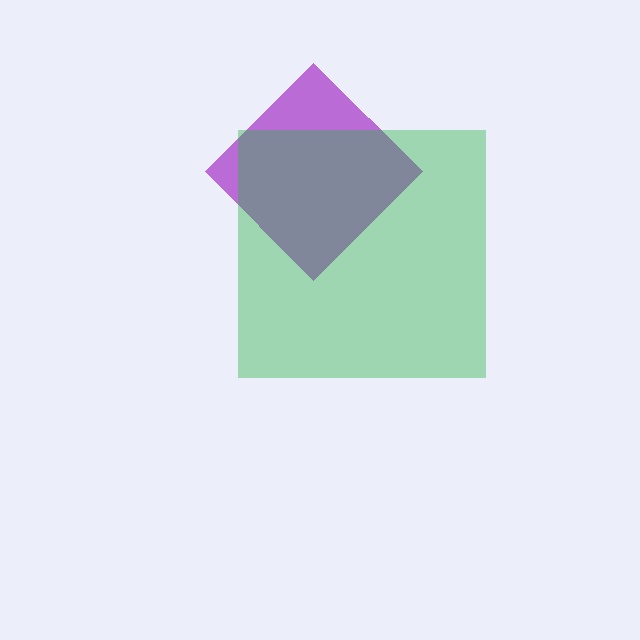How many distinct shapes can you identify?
There are 2 distinct shapes: a purple diamond, a green square.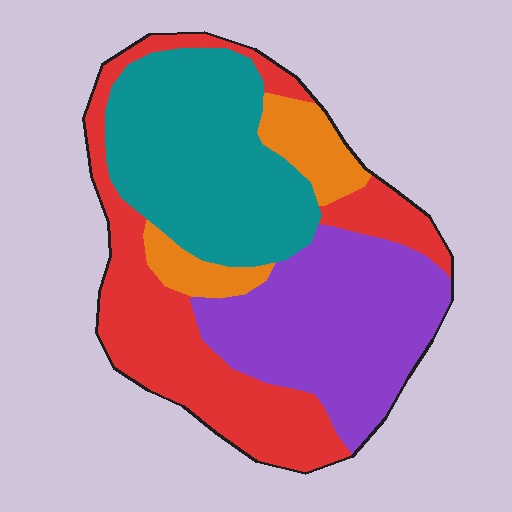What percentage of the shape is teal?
Teal covers 30% of the shape.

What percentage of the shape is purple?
Purple takes up about one quarter (1/4) of the shape.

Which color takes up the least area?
Orange, at roughly 10%.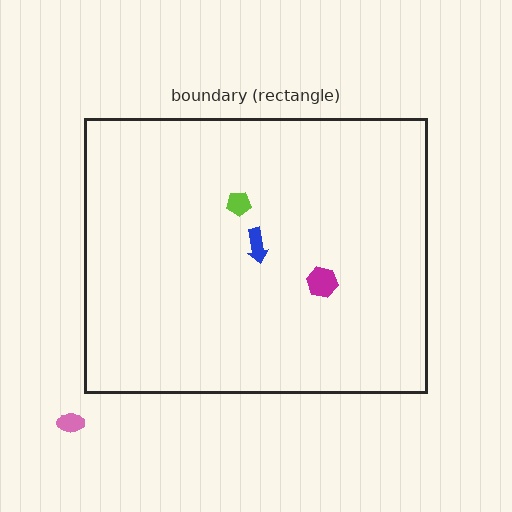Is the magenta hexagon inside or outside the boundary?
Inside.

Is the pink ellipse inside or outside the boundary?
Outside.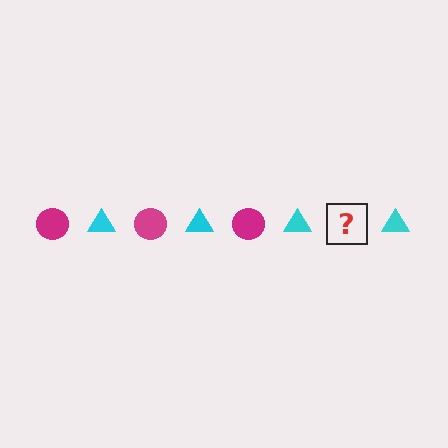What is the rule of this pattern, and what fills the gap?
The rule is that the pattern alternates between magenta circle and cyan triangle. The gap should be filled with a magenta circle.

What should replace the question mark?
The question mark should be replaced with a magenta circle.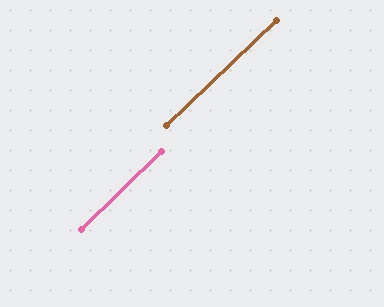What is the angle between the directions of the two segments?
Approximately 1 degree.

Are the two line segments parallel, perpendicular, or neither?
Parallel — their directions differ by only 0.7°.